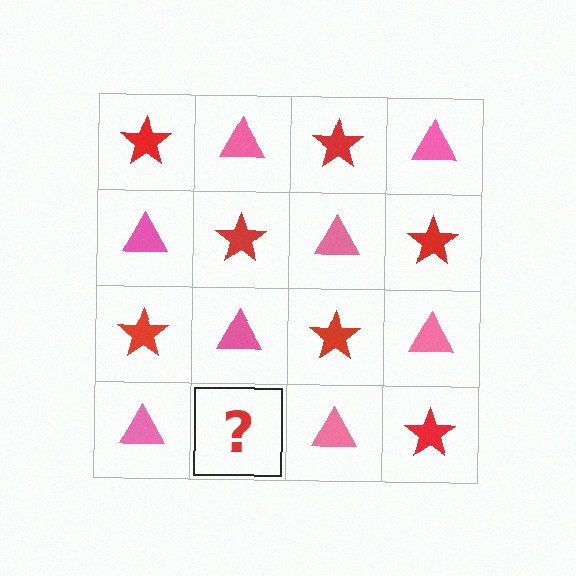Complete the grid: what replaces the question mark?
The question mark should be replaced with a red star.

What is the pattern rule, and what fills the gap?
The rule is that it alternates red star and pink triangle in a checkerboard pattern. The gap should be filled with a red star.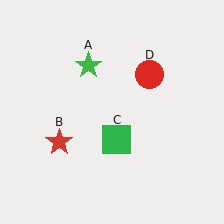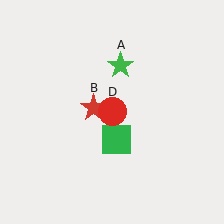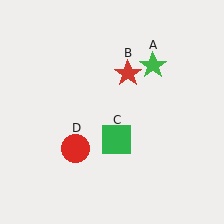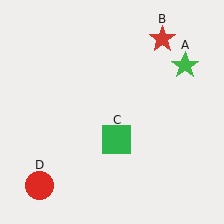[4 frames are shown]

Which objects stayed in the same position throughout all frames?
Green square (object C) remained stationary.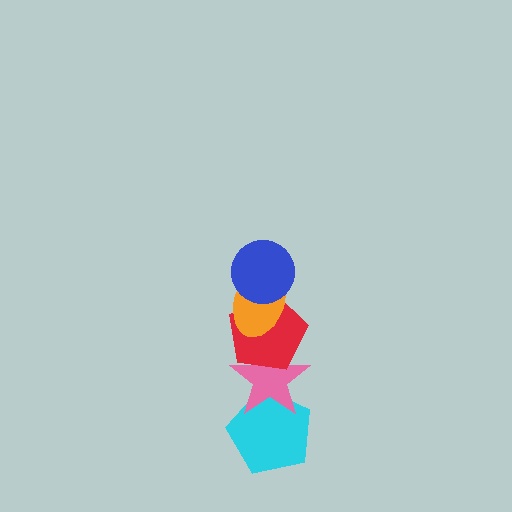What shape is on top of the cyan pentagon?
The pink star is on top of the cyan pentagon.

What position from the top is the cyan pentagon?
The cyan pentagon is 5th from the top.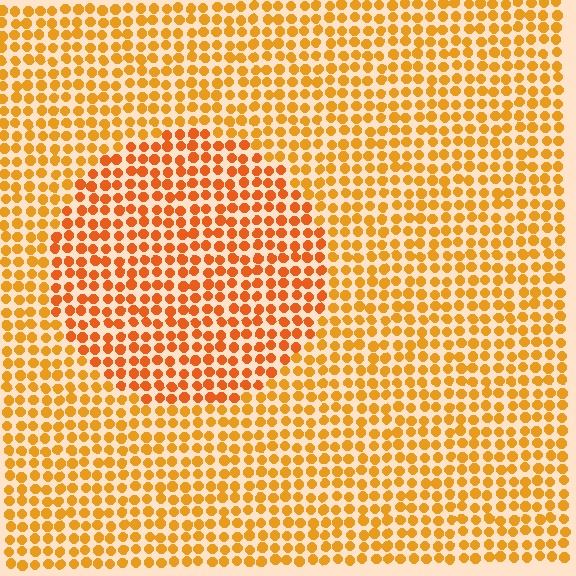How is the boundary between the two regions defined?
The boundary is defined purely by a slight shift in hue (about 18 degrees). Spacing, size, and orientation are identical on both sides.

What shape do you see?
I see a circle.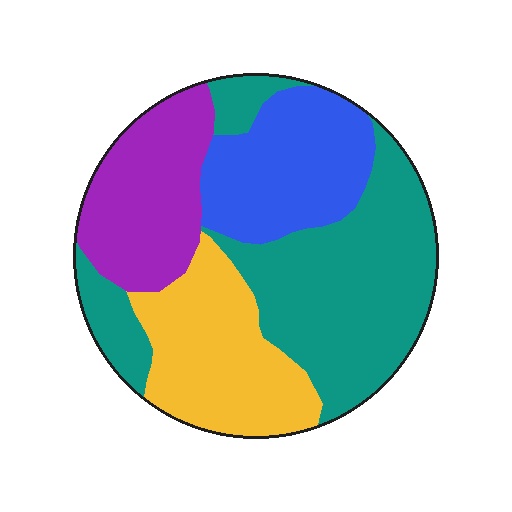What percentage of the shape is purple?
Purple covers roughly 20% of the shape.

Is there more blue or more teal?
Teal.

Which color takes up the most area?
Teal, at roughly 40%.